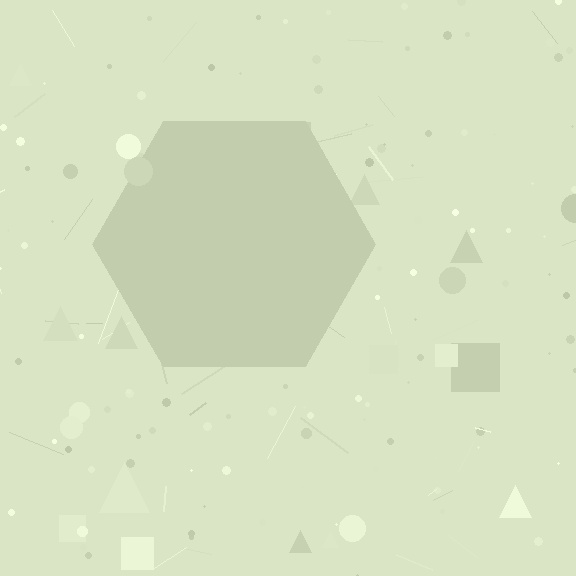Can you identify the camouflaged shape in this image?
The camouflaged shape is a hexagon.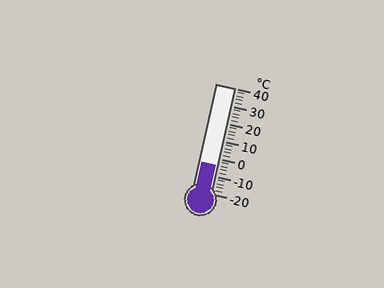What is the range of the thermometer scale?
The thermometer scale ranges from -20°C to 40°C.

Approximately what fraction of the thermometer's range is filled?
The thermometer is filled to approximately 25% of its range.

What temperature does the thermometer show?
The thermometer shows approximately -4°C.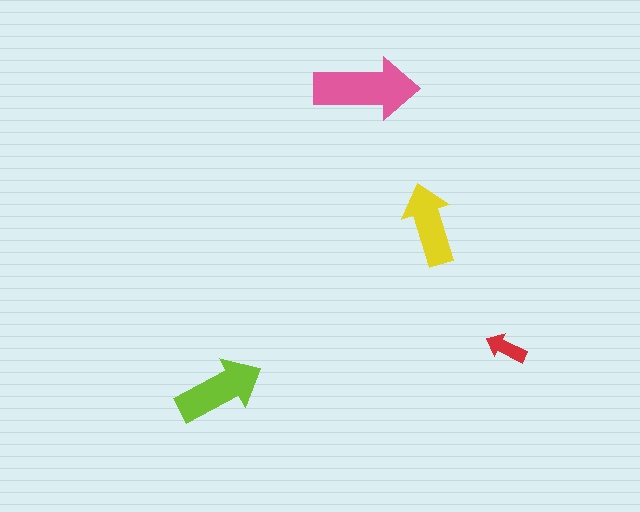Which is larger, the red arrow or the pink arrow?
The pink one.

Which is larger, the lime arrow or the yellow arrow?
The lime one.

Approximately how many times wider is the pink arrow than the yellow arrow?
About 1.5 times wider.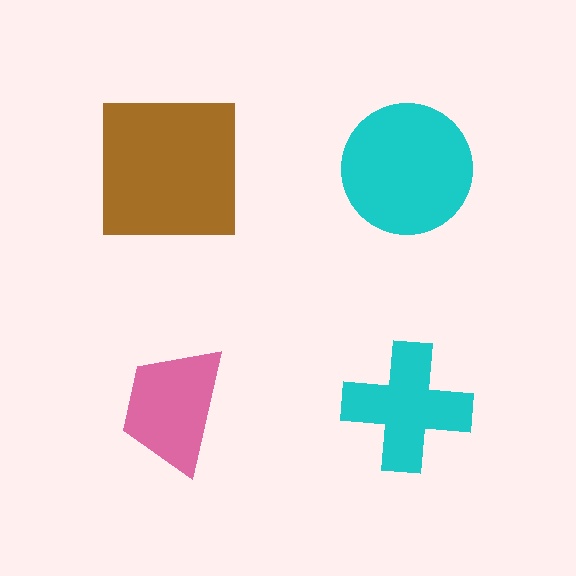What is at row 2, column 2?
A cyan cross.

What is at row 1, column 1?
A brown square.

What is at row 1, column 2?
A cyan circle.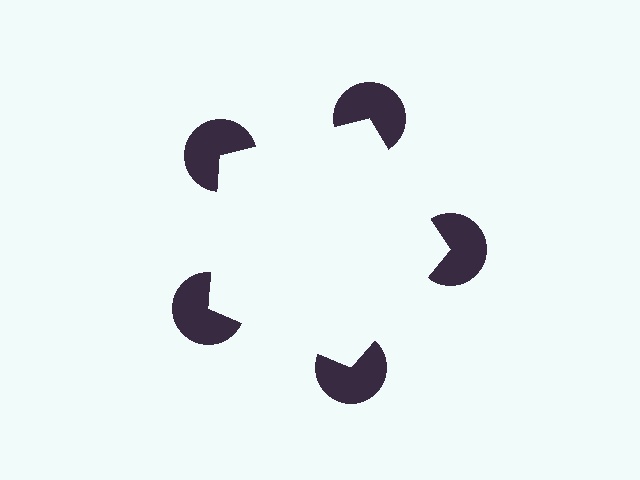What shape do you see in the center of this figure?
An illusory pentagon — its edges are inferred from the aligned wedge cuts in the pac-man discs, not physically drawn.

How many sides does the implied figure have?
5 sides.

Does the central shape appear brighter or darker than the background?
It typically appears slightly brighter than the background, even though no actual brightness change is drawn.